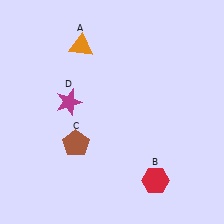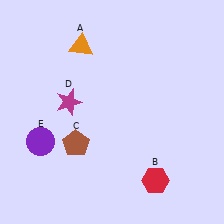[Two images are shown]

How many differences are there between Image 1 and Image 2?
There is 1 difference between the two images.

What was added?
A purple circle (E) was added in Image 2.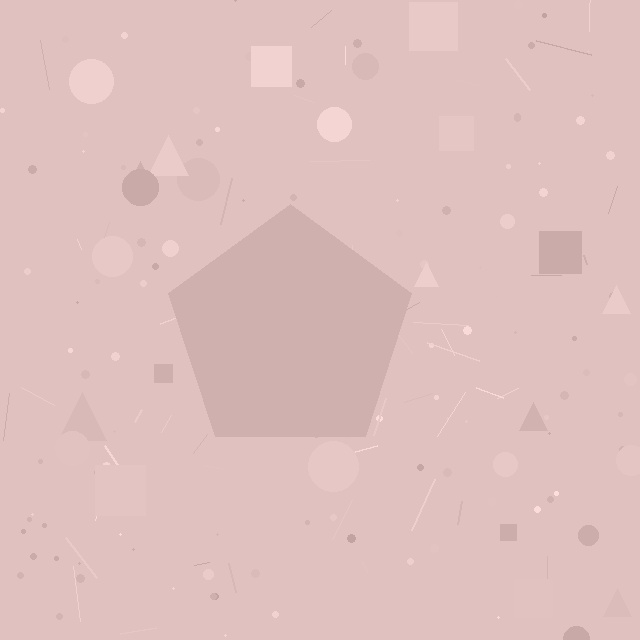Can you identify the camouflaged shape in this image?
The camouflaged shape is a pentagon.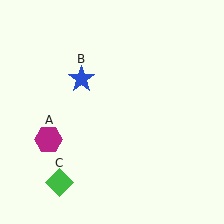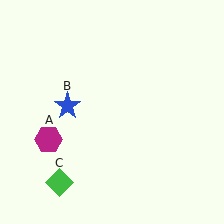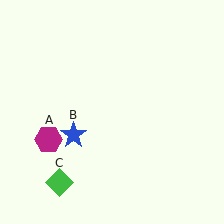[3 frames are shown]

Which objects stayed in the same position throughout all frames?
Magenta hexagon (object A) and green diamond (object C) remained stationary.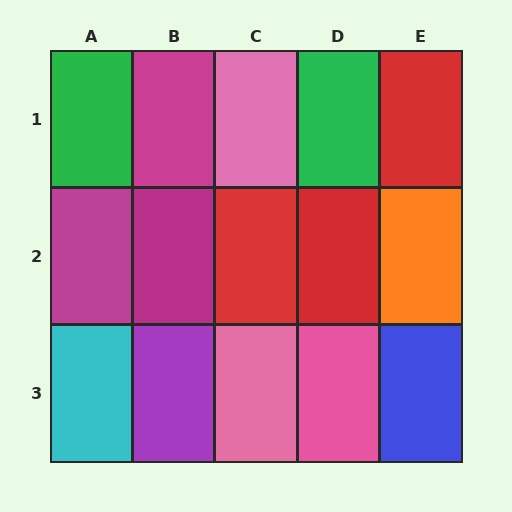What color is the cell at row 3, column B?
Purple.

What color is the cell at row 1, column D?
Green.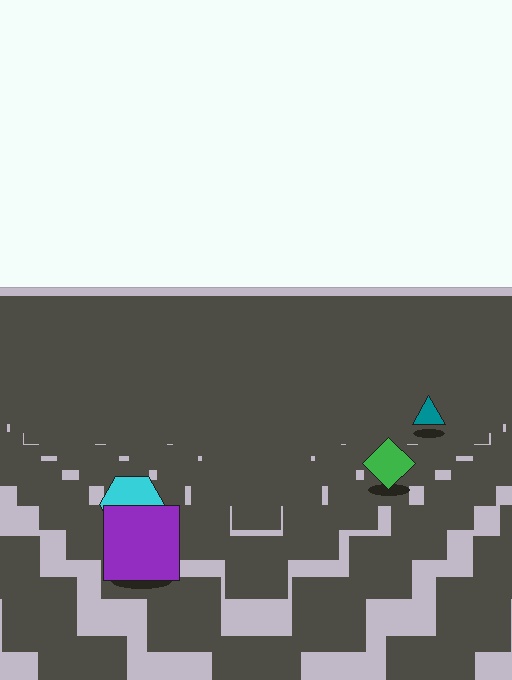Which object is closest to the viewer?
The purple square is closest. The texture marks near it are larger and more spread out.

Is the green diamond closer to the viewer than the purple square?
No. The purple square is closer — you can tell from the texture gradient: the ground texture is coarser near it.